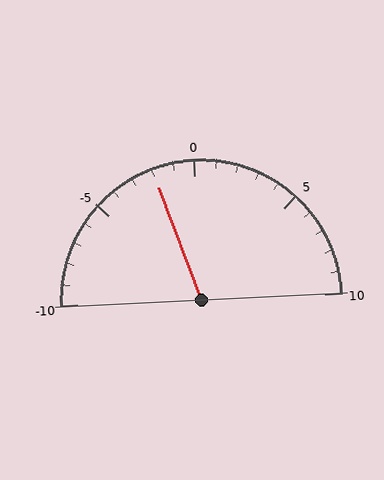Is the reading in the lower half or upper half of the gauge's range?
The reading is in the lower half of the range (-10 to 10).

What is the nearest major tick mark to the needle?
The nearest major tick mark is 0.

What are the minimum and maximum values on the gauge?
The gauge ranges from -10 to 10.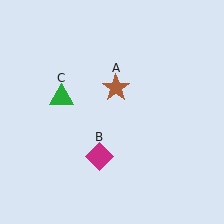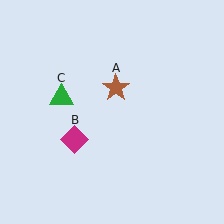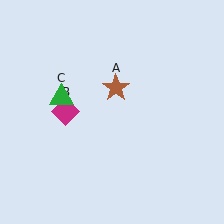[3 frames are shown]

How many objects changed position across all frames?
1 object changed position: magenta diamond (object B).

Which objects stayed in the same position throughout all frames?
Brown star (object A) and green triangle (object C) remained stationary.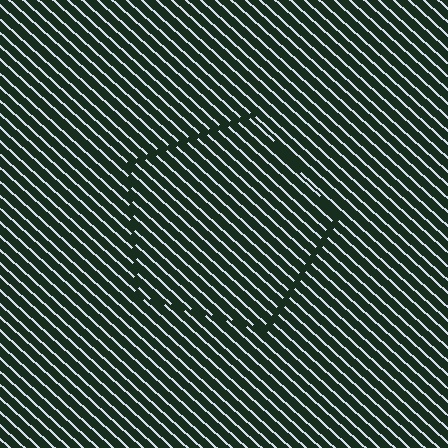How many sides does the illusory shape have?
5 sides — the line-ends trace a pentagon.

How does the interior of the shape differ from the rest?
The interior of the shape contains the same grating, shifted by half a period — the contour is defined by the phase discontinuity where line-ends from the inner and outer gratings abut.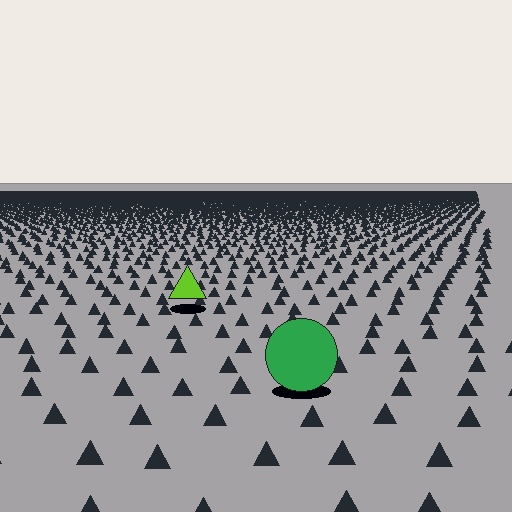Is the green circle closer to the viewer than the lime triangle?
Yes. The green circle is closer — you can tell from the texture gradient: the ground texture is coarser near it.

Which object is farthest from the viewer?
The lime triangle is farthest from the viewer. It appears smaller and the ground texture around it is denser.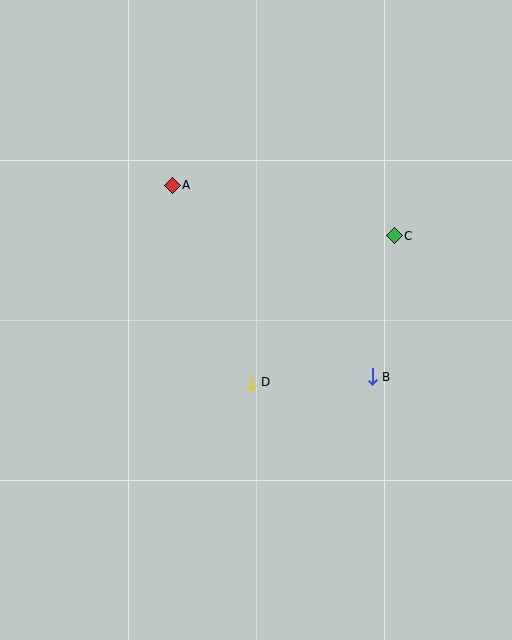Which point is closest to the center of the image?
Point D at (251, 382) is closest to the center.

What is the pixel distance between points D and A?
The distance between D and A is 212 pixels.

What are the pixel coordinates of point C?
Point C is at (394, 236).